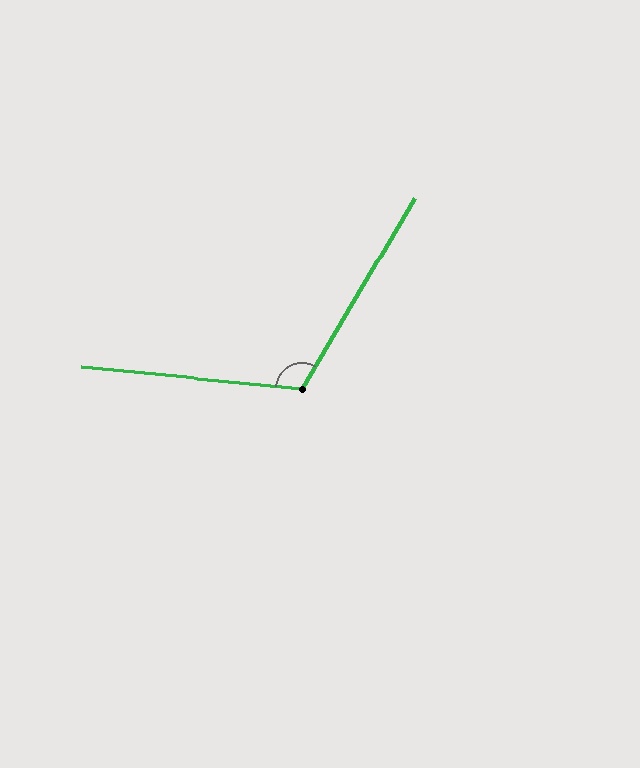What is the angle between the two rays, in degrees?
Approximately 115 degrees.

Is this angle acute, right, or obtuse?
It is obtuse.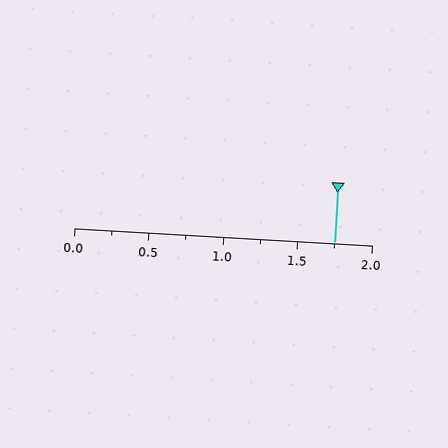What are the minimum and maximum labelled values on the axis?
The axis runs from 0.0 to 2.0.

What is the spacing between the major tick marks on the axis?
The major ticks are spaced 0.5 apart.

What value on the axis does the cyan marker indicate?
The marker indicates approximately 1.75.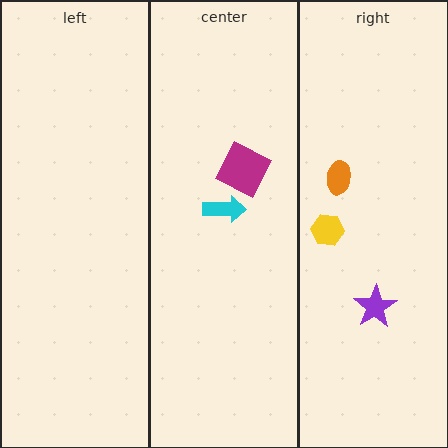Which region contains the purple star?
The right region.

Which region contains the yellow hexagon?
The right region.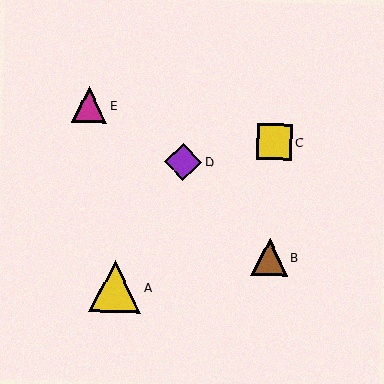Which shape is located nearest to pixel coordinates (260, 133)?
The yellow square (labeled C) at (274, 142) is nearest to that location.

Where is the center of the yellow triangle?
The center of the yellow triangle is at (115, 287).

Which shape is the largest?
The yellow triangle (labeled A) is the largest.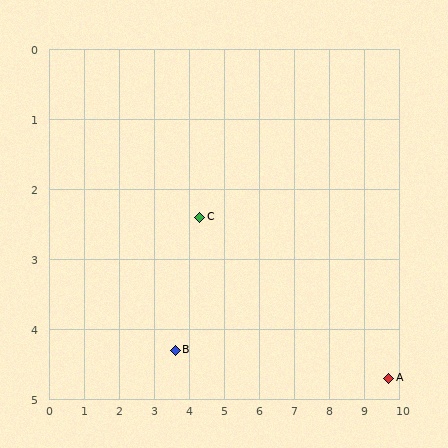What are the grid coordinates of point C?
Point C is at approximately (4.3, 2.4).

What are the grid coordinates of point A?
Point A is at approximately (9.7, 4.7).